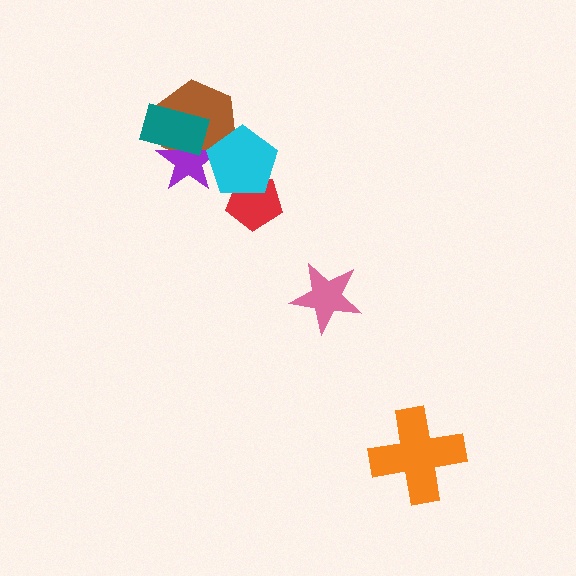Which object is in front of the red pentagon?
The cyan pentagon is in front of the red pentagon.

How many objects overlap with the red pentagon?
1 object overlaps with the red pentagon.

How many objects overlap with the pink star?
0 objects overlap with the pink star.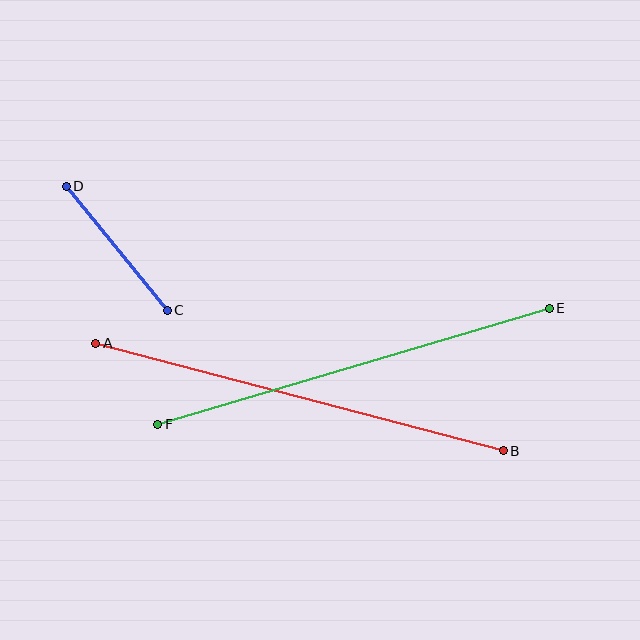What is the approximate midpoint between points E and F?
The midpoint is at approximately (353, 366) pixels.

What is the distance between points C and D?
The distance is approximately 160 pixels.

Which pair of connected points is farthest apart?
Points A and B are farthest apart.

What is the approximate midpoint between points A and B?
The midpoint is at approximately (300, 397) pixels.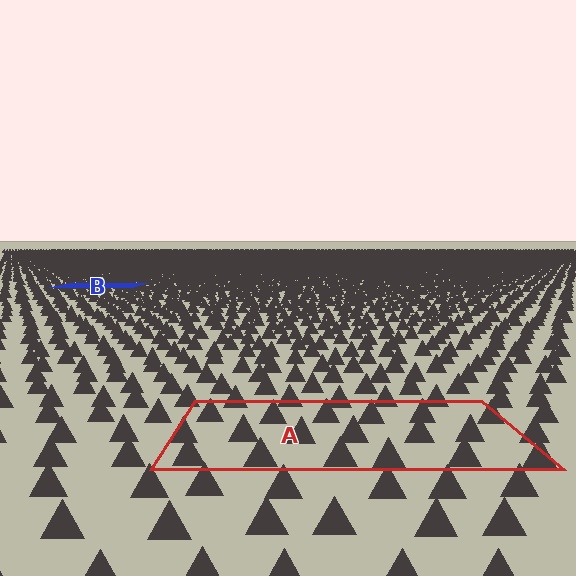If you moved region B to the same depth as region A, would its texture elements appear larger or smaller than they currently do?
They would appear larger. At a closer depth, the same texture elements are projected at a bigger on-screen size.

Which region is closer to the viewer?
Region A is closer. The texture elements there are larger and more spread out.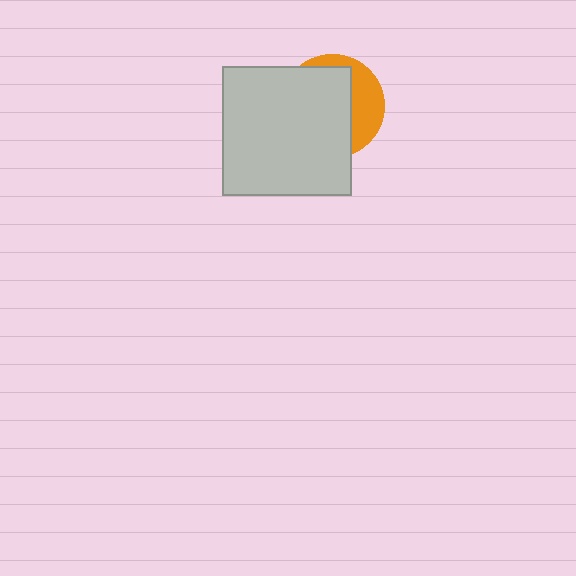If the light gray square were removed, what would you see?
You would see the complete orange circle.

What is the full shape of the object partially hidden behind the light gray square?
The partially hidden object is an orange circle.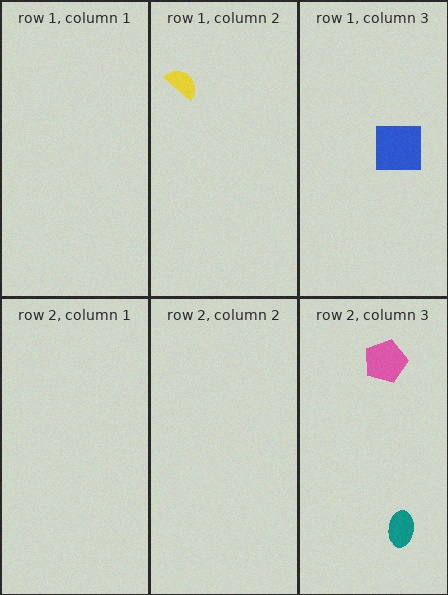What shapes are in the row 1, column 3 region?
The blue square.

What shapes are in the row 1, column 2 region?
The yellow semicircle.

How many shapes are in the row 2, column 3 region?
2.